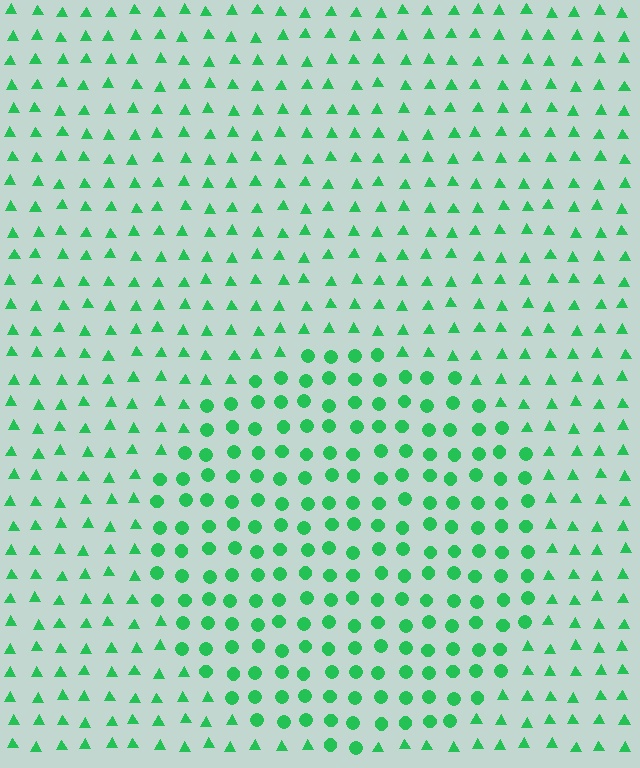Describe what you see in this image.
The image is filled with small green elements arranged in a uniform grid. A circle-shaped region contains circles, while the surrounding area contains triangles. The boundary is defined purely by the change in element shape.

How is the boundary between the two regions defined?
The boundary is defined by a change in element shape: circles inside vs. triangles outside. All elements share the same color and spacing.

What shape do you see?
I see a circle.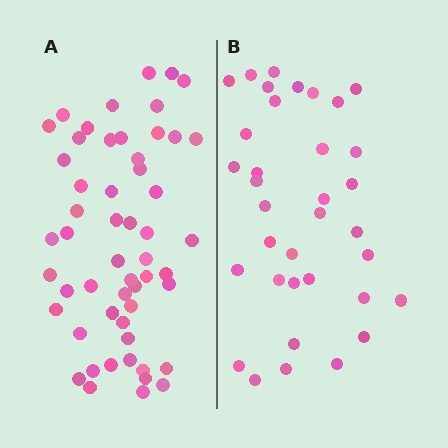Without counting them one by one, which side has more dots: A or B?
Region A (the left region) has more dots.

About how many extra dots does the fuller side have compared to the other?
Region A has approximately 20 more dots than region B.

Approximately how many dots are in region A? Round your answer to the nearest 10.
About 50 dots. (The exact count is 54, which rounds to 50.)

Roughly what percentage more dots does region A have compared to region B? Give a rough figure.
About 55% more.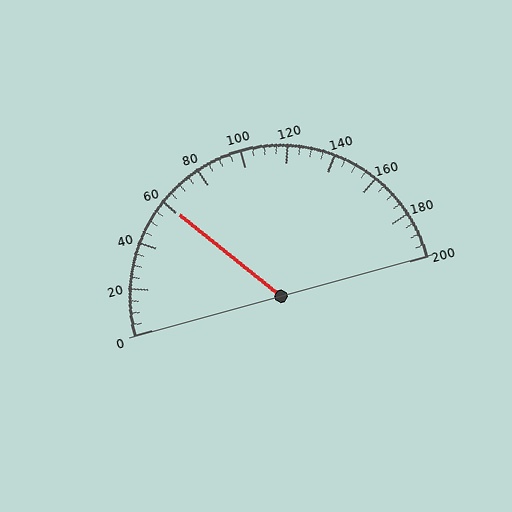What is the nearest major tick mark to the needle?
The nearest major tick mark is 60.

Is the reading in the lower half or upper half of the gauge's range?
The reading is in the lower half of the range (0 to 200).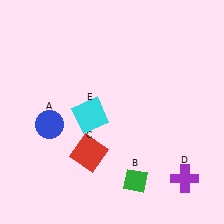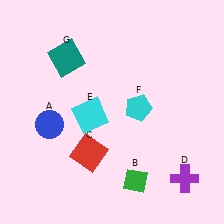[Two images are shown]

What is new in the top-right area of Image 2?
A cyan pentagon (F) was added in the top-right area of Image 2.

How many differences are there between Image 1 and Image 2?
There are 2 differences between the two images.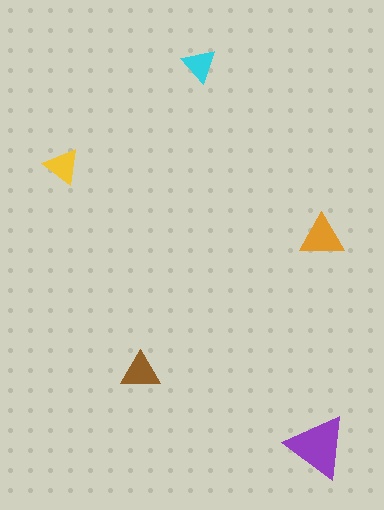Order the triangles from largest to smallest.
the purple one, the orange one, the brown one, the yellow one, the cyan one.